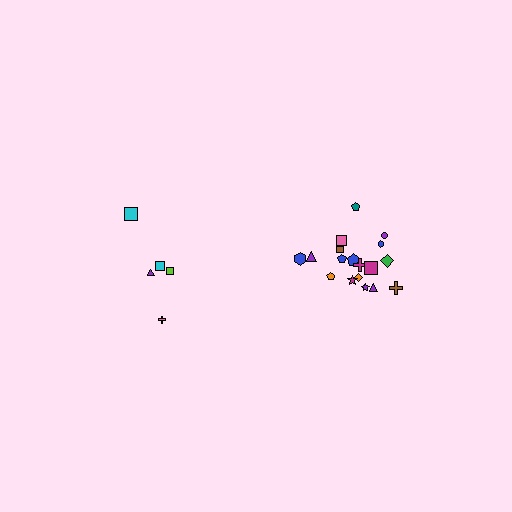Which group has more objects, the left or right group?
The right group.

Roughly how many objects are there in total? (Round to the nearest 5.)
Roughly 25 objects in total.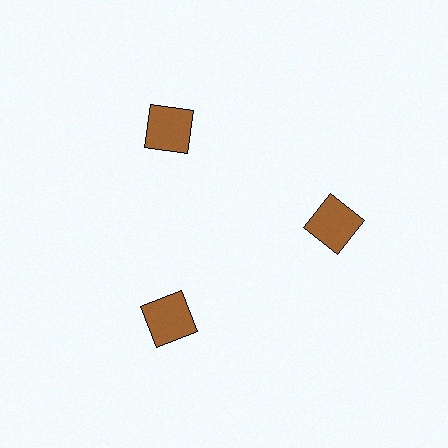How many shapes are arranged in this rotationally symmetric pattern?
There are 3 shapes, arranged in 3 groups of 1.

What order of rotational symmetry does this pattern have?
This pattern has 3-fold rotational symmetry.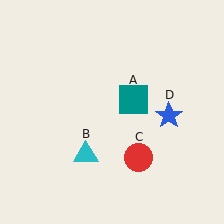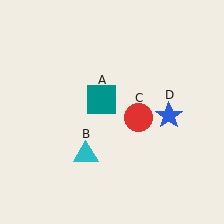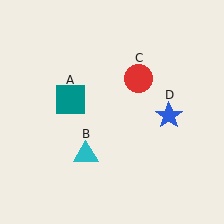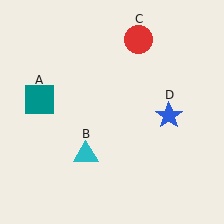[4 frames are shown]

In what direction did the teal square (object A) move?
The teal square (object A) moved left.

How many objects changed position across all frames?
2 objects changed position: teal square (object A), red circle (object C).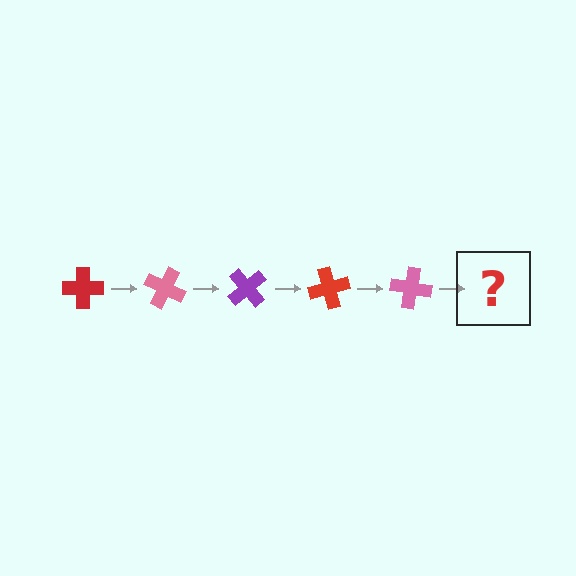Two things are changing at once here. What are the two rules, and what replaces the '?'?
The two rules are that it rotates 25 degrees each step and the color cycles through red, pink, and purple. The '?' should be a purple cross, rotated 125 degrees from the start.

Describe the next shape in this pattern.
It should be a purple cross, rotated 125 degrees from the start.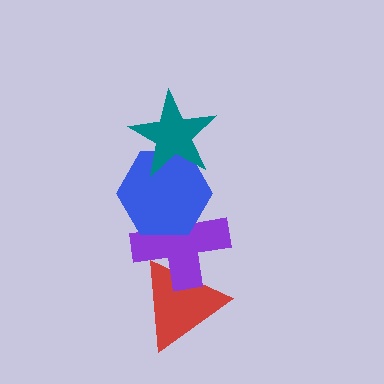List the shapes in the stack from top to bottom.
From top to bottom: the teal star, the blue hexagon, the purple cross, the red triangle.